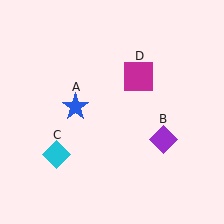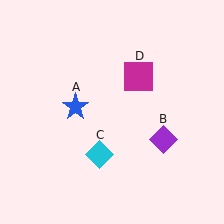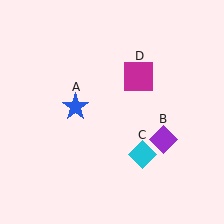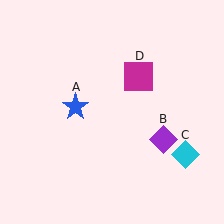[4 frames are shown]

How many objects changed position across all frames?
1 object changed position: cyan diamond (object C).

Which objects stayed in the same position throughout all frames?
Blue star (object A) and purple diamond (object B) and magenta square (object D) remained stationary.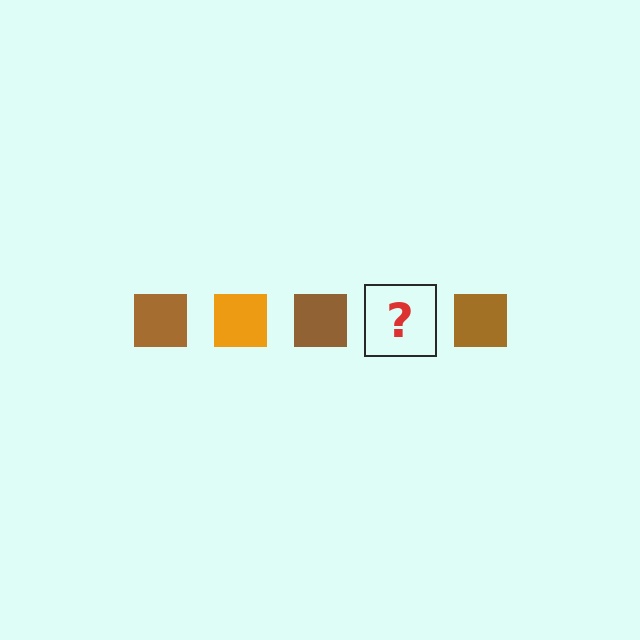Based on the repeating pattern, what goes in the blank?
The blank should be an orange square.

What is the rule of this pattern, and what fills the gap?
The rule is that the pattern cycles through brown, orange squares. The gap should be filled with an orange square.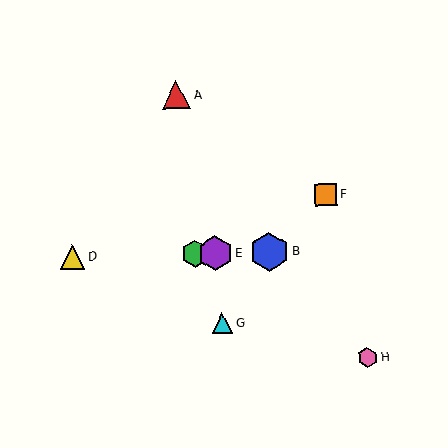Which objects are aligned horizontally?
Objects B, C, D, E are aligned horizontally.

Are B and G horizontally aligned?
No, B is at y≈252 and G is at y≈323.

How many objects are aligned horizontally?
4 objects (B, C, D, E) are aligned horizontally.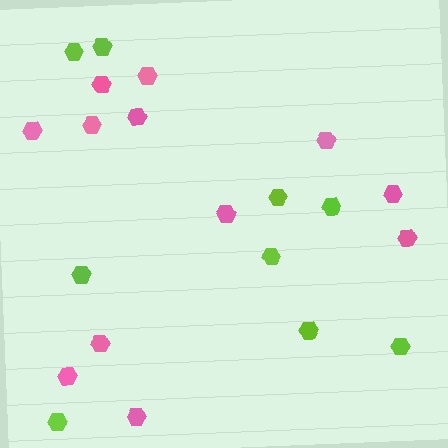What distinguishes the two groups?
There are 2 groups: one group of pink hexagons (12) and one group of lime hexagons (9).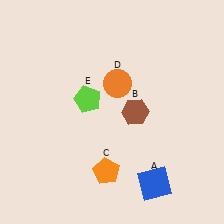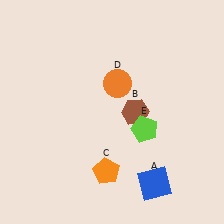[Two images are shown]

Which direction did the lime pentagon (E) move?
The lime pentagon (E) moved right.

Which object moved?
The lime pentagon (E) moved right.